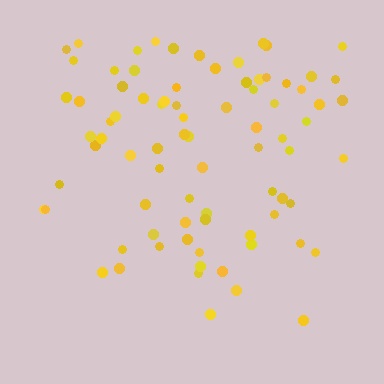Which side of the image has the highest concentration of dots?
The top.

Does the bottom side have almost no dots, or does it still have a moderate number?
Still a moderate number, just noticeably fewer than the top.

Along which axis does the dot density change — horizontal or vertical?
Vertical.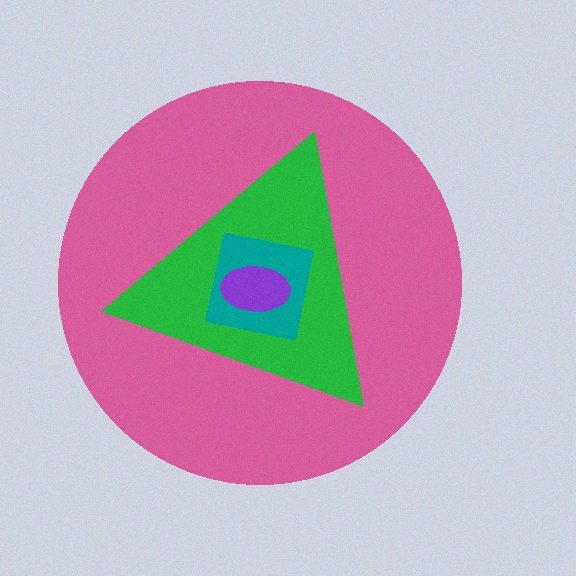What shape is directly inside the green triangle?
The teal square.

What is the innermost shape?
The purple ellipse.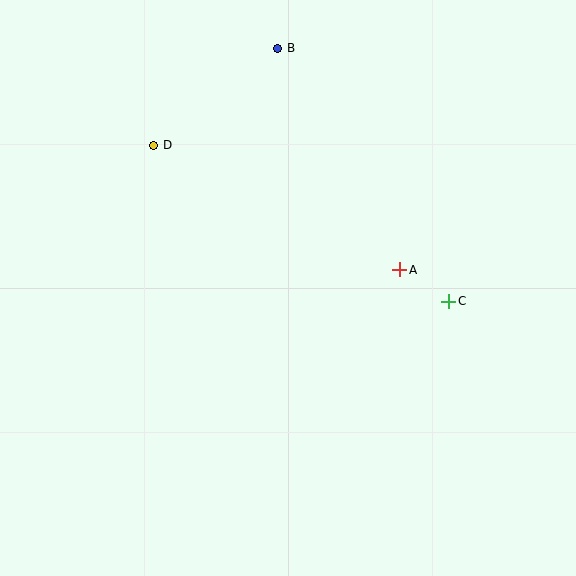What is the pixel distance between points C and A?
The distance between C and A is 58 pixels.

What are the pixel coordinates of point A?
Point A is at (400, 270).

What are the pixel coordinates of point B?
Point B is at (278, 48).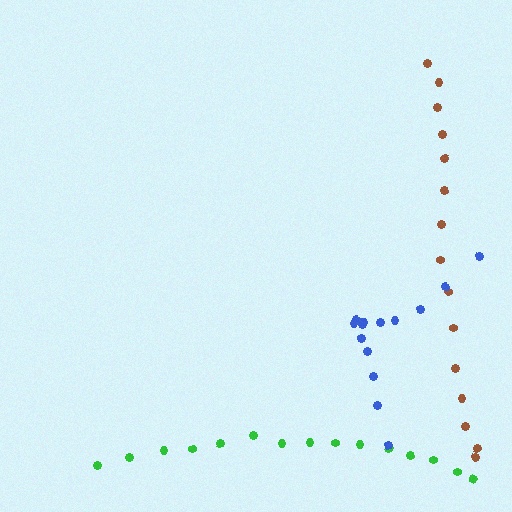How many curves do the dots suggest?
There are 3 distinct paths.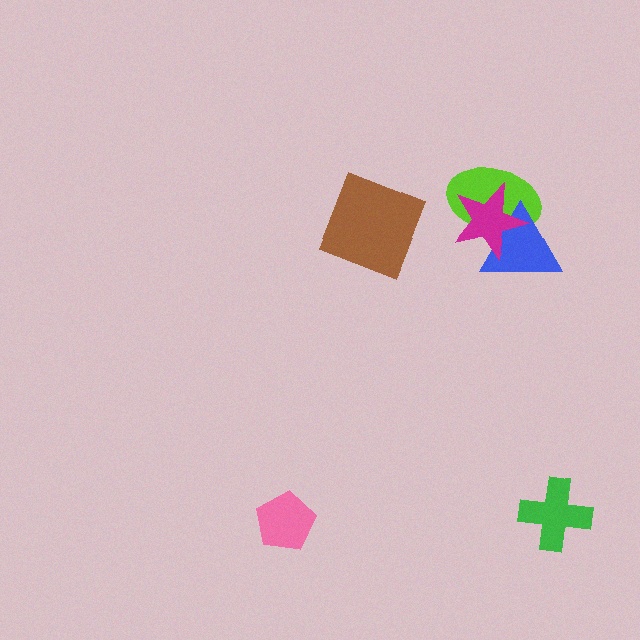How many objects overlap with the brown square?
0 objects overlap with the brown square.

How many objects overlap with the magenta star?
2 objects overlap with the magenta star.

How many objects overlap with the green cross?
0 objects overlap with the green cross.